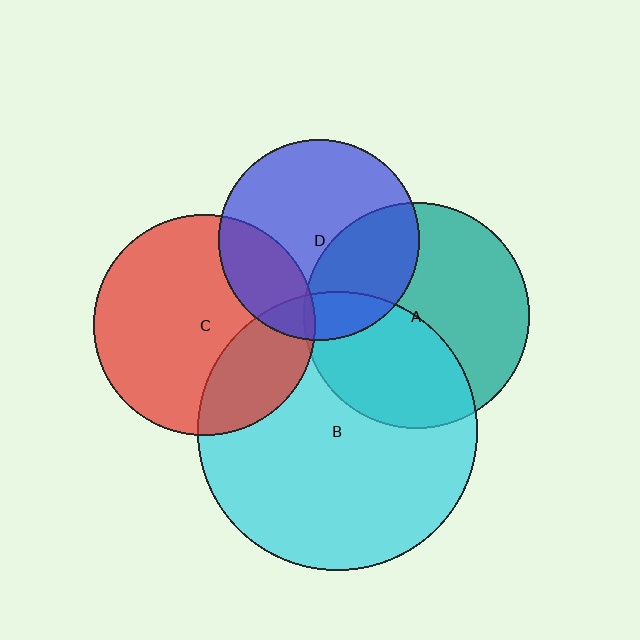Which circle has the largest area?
Circle B (cyan).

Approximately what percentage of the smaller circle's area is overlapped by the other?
Approximately 25%.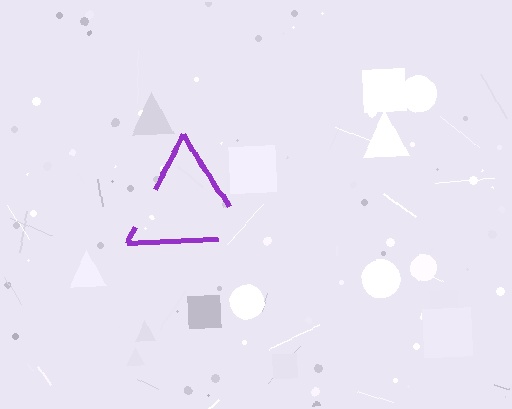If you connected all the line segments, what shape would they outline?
They would outline a triangle.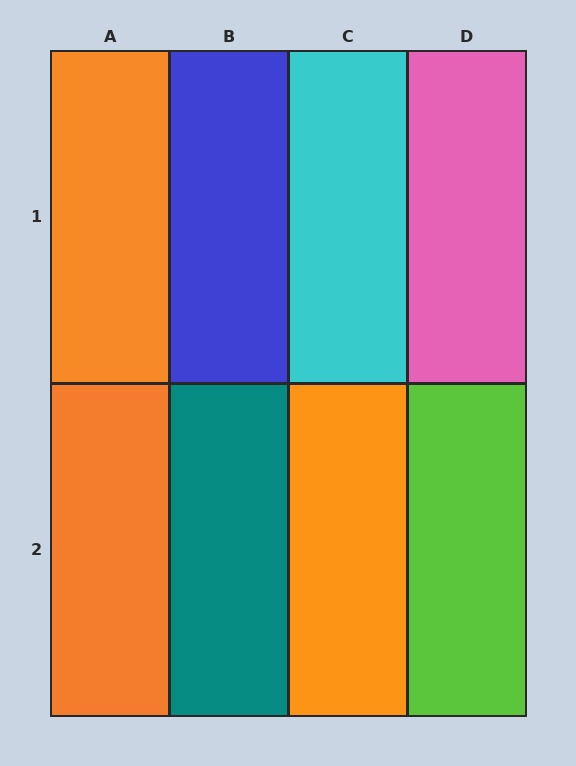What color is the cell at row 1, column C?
Cyan.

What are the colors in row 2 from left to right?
Orange, teal, orange, lime.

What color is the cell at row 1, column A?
Orange.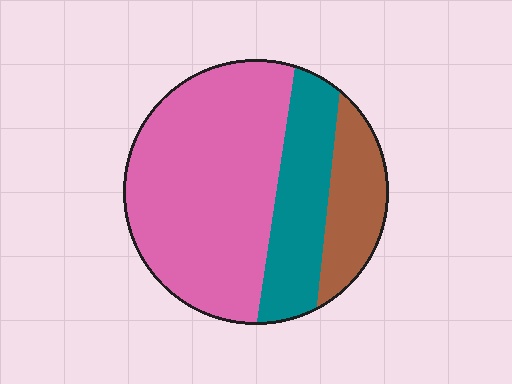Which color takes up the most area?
Pink, at roughly 60%.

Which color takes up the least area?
Brown, at roughly 15%.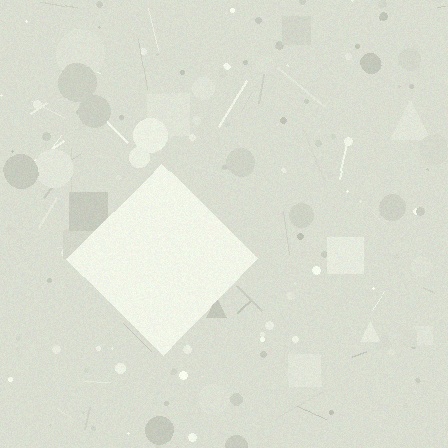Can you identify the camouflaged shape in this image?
The camouflaged shape is a diamond.